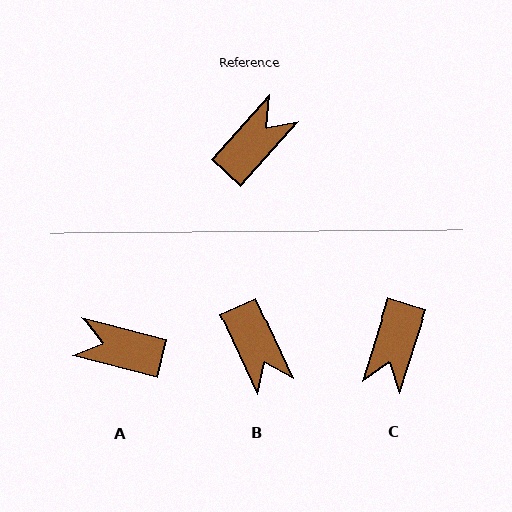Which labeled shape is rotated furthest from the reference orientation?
C, about 155 degrees away.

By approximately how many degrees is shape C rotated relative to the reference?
Approximately 155 degrees clockwise.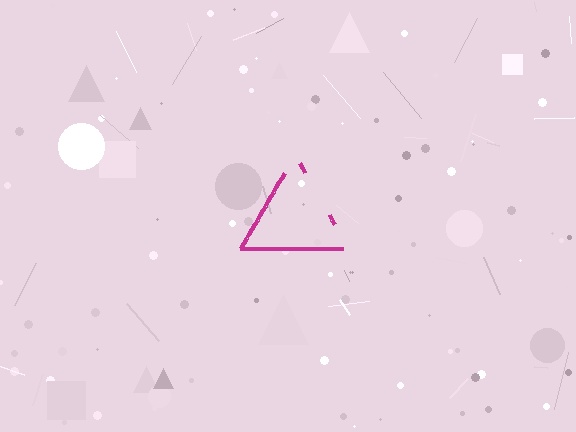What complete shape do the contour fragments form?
The contour fragments form a triangle.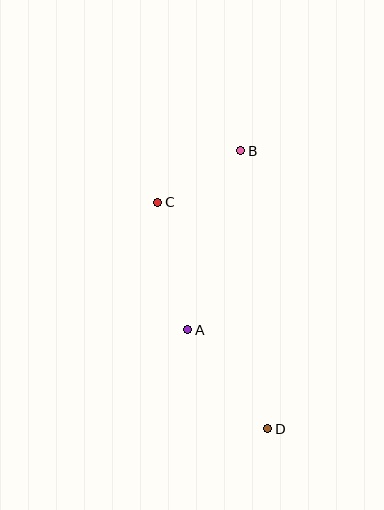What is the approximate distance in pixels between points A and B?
The distance between A and B is approximately 187 pixels.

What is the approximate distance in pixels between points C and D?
The distance between C and D is approximately 252 pixels.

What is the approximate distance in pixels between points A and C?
The distance between A and C is approximately 131 pixels.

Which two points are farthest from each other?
Points B and D are farthest from each other.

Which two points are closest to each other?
Points B and C are closest to each other.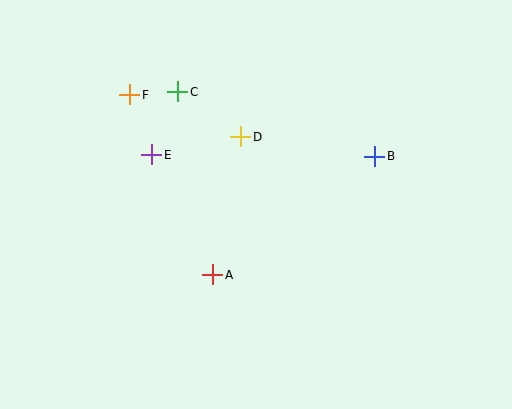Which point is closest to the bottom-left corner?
Point A is closest to the bottom-left corner.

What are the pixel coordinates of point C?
Point C is at (178, 92).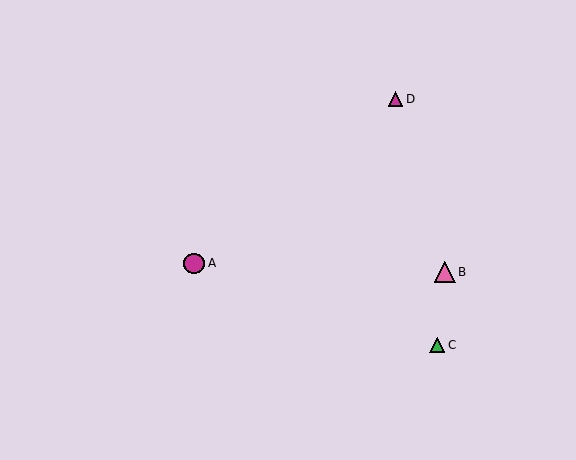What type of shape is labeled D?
Shape D is a magenta triangle.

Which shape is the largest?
The pink triangle (labeled B) is the largest.